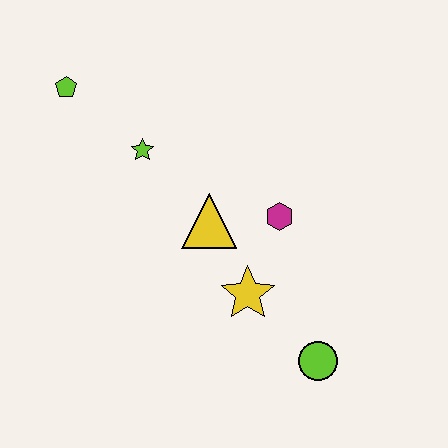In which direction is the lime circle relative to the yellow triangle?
The lime circle is below the yellow triangle.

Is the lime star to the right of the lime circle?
No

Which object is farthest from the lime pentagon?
The lime circle is farthest from the lime pentagon.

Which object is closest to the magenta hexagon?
The yellow triangle is closest to the magenta hexagon.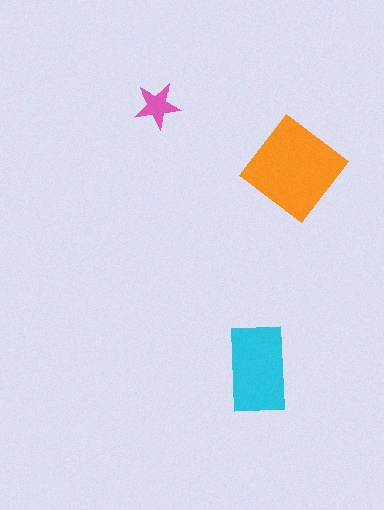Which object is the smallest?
The pink star.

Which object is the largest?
The orange diamond.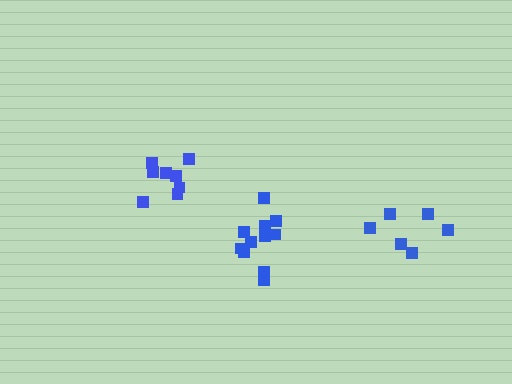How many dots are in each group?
Group 1: 11 dots, Group 2: 6 dots, Group 3: 8 dots (25 total).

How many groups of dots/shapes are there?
There are 3 groups.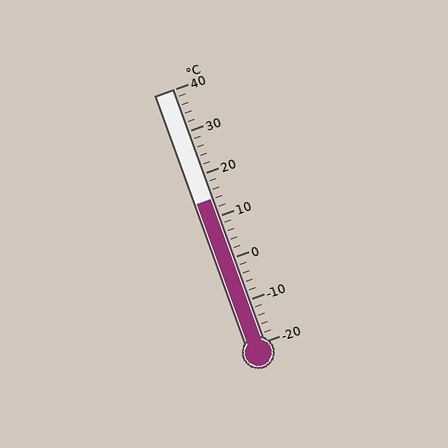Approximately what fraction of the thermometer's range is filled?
The thermometer is filled to approximately 55% of its range.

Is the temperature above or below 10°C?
The temperature is above 10°C.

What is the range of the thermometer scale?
The thermometer scale ranges from -20°C to 40°C.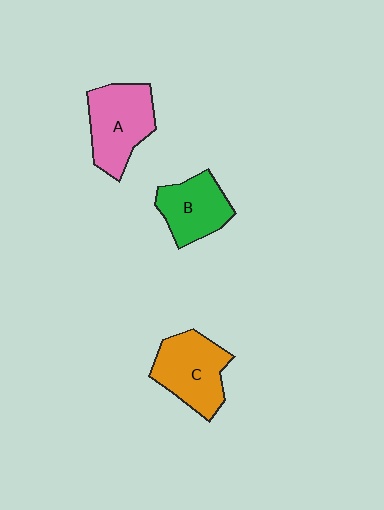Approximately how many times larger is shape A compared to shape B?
Approximately 1.2 times.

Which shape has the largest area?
Shape A (pink).